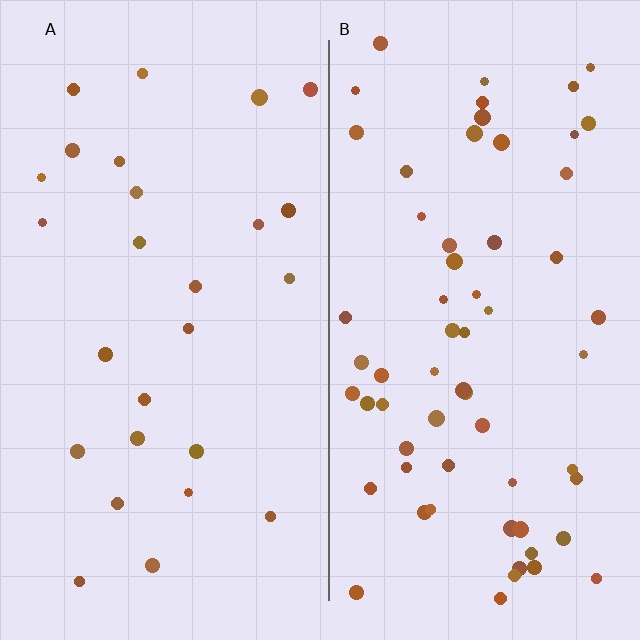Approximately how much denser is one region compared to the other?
Approximately 2.4× — region B over region A.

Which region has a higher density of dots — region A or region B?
B (the right).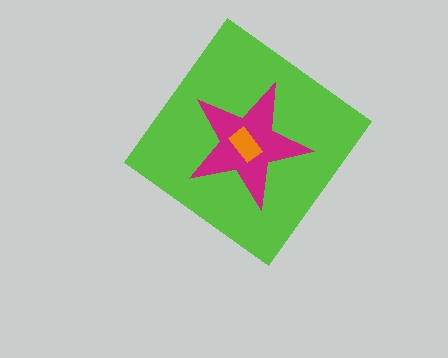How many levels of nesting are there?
3.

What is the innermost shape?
The orange rectangle.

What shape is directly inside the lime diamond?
The magenta star.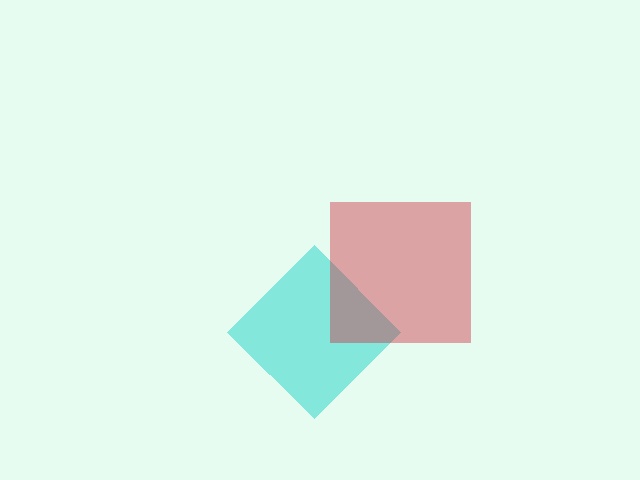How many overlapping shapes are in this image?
There are 2 overlapping shapes in the image.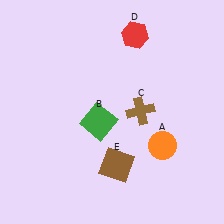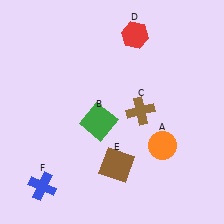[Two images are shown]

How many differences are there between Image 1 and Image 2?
There is 1 difference between the two images.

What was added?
A blue cross (F) was added in Image 2.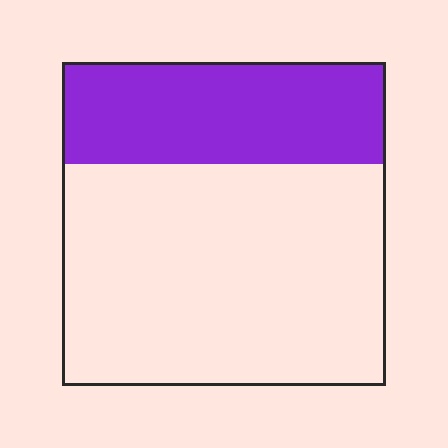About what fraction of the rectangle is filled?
About one third (1/3).